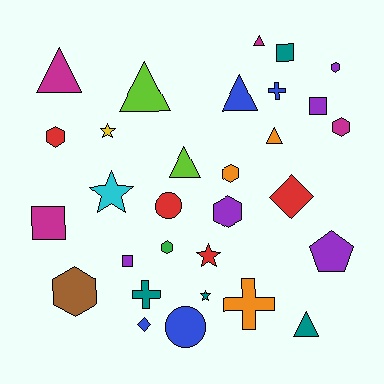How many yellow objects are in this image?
There is 1 yellow object.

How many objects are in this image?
There are 30 objects.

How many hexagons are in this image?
There are 7 hexagons.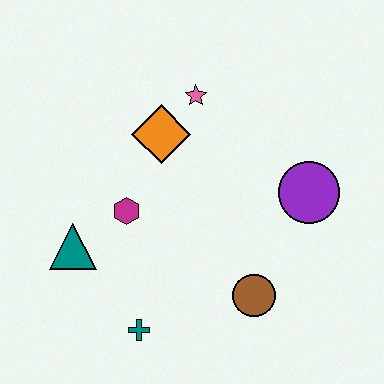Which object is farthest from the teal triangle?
The purple circle is farthest from the teal triangle.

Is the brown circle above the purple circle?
No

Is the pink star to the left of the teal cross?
No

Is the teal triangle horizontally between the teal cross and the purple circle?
No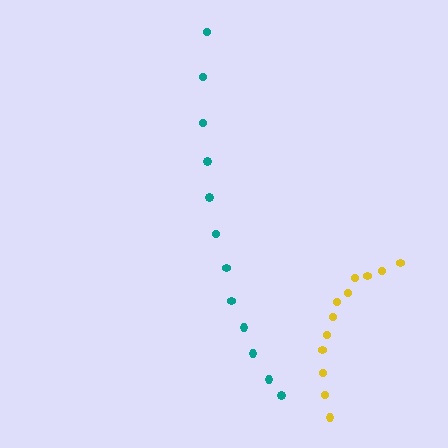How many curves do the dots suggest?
There are 2 distinct paths.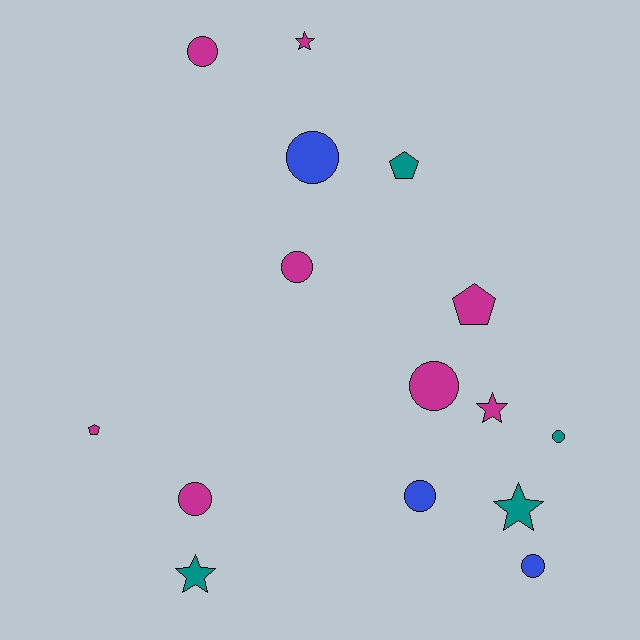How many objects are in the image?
There are 15 objects.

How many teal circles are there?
There is 1 teal circle.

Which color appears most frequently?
Magenta, with 8 objects.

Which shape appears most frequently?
Circle, with 8 objects.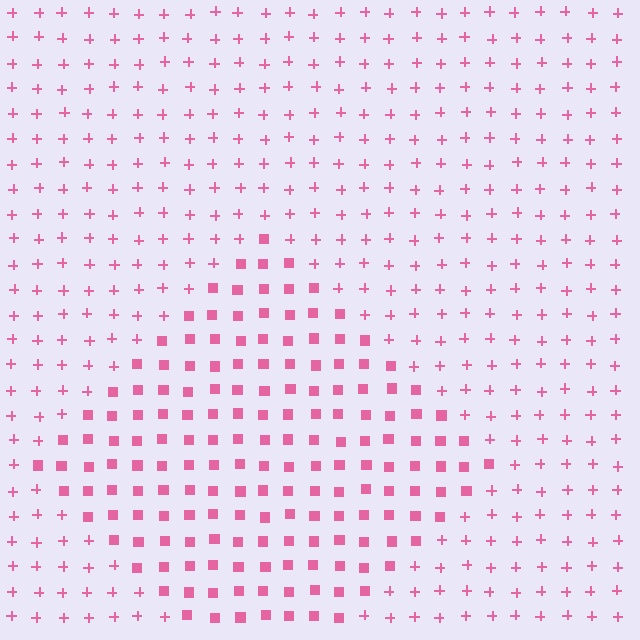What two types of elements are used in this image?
The image uses squares inside the diamond region and plus signs outside it.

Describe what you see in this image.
The image is filled with small pink elements arranged in a uniform grid. A diamond-shaped region contains squares, while the surrounding area contains plus signs. The boundary is defined purely by the change in element shape.